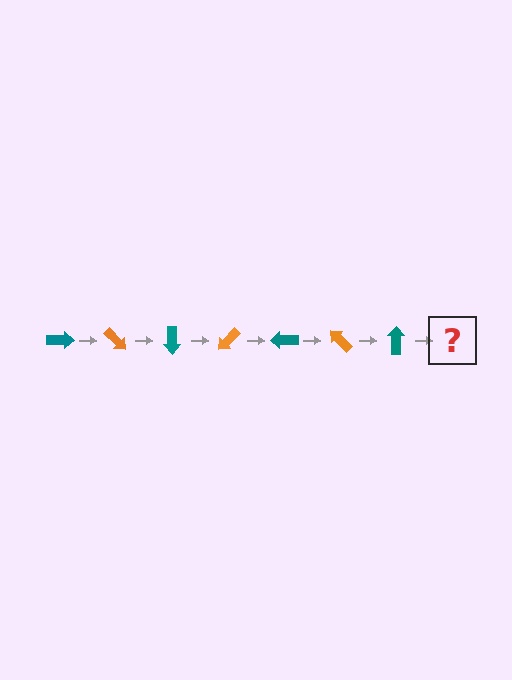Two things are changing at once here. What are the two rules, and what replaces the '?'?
The two rules are that it rotates 45 degrees each step and the color cycles through teal and orange. The '?' should be an orange arrow, rotated 315 degrees from the start.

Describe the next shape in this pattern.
It should be an orange arrow, rotated 315 degrees from the start.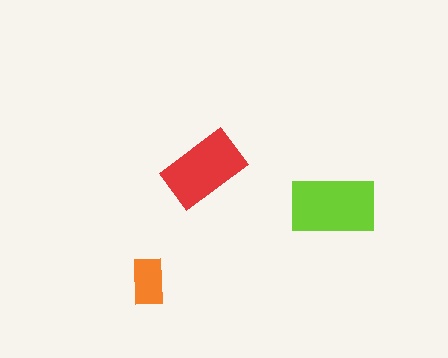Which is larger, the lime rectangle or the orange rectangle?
The lime one.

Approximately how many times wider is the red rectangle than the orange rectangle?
About 1.5 times wider.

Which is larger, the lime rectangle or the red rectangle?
The lime one.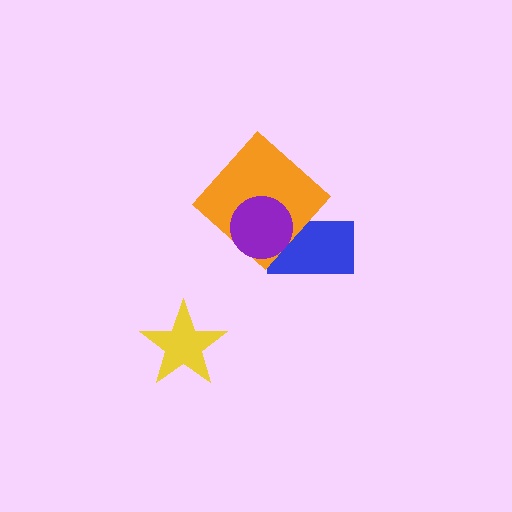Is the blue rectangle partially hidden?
Yes, it is partially covered by another shape.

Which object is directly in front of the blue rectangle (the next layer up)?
The orange diamond is directly in front of the blue rectangle.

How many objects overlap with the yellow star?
0 objects overlap with the yellow star.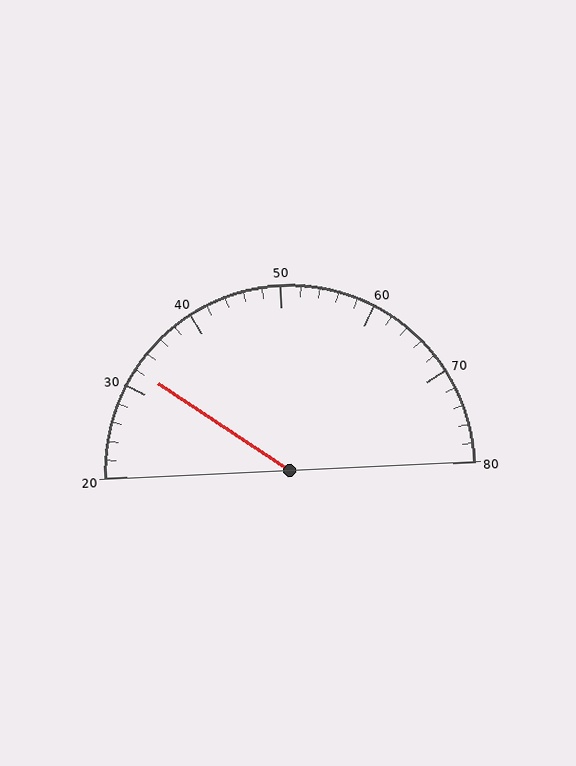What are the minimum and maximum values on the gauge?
The gauge ranges from 20 to 80.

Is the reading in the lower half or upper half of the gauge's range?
The reading is in the lower half of the range (20 to 80).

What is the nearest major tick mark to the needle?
The nearest major tick mark is 30.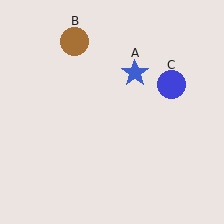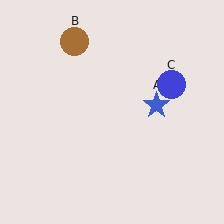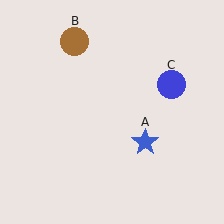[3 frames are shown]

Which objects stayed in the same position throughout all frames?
Brown circle (object B) and blue circle (object C) remained stationary.